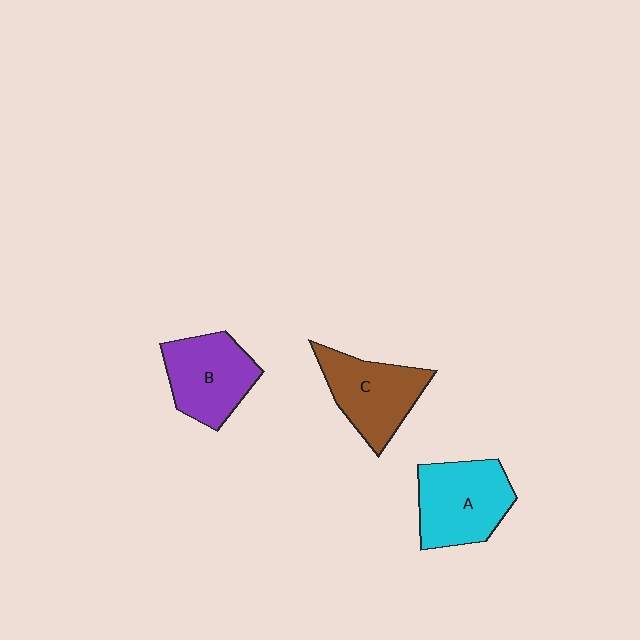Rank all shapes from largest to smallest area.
From largest to smallest: A (cyan), C (brown), B (purple).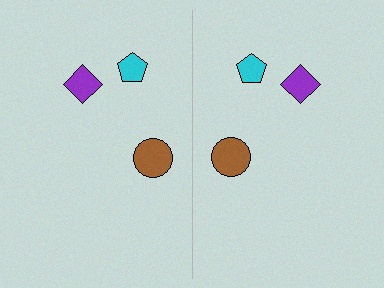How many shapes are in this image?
There are 6 shapes in this image.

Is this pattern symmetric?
Yes, this pattern has bilateral (reflection) symmetry.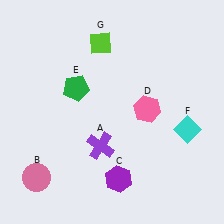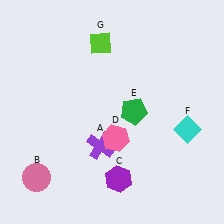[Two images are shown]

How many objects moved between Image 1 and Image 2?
2 objects moved between the two images.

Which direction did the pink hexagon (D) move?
The pink hexagon (D) moved left.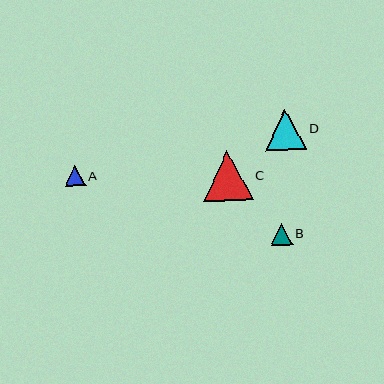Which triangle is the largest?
Triangle C is the largest with a size of approximately 50 pixels.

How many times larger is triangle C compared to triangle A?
Triangle C is approximately 2.5 times the size of triangle A.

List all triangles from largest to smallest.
From largest to smallest: C, D, B, A.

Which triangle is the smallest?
Triangle A is the smallest with a size of approximately 20 pixels.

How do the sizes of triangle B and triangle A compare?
Triangle B and triangle A are approximately the same size.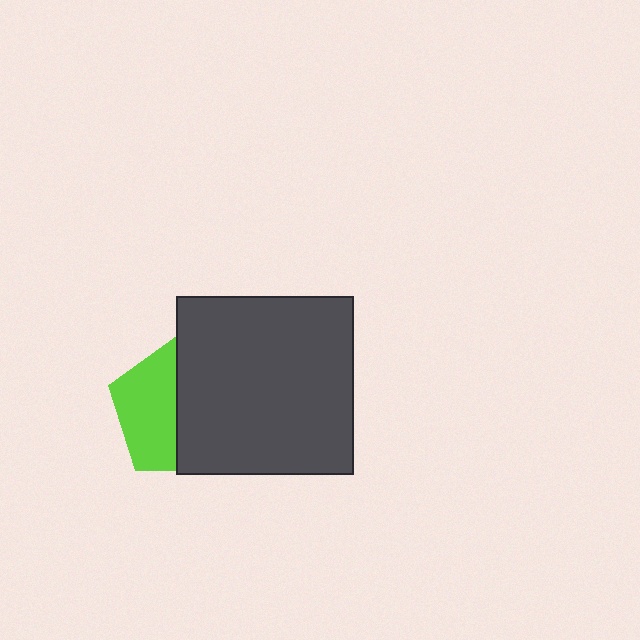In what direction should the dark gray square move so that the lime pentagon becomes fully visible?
The dark gray square should move right. That is the shortest direction to clear the overlap and leave the lime pentagon fully visible.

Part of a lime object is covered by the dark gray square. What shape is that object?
It is a pentagon.